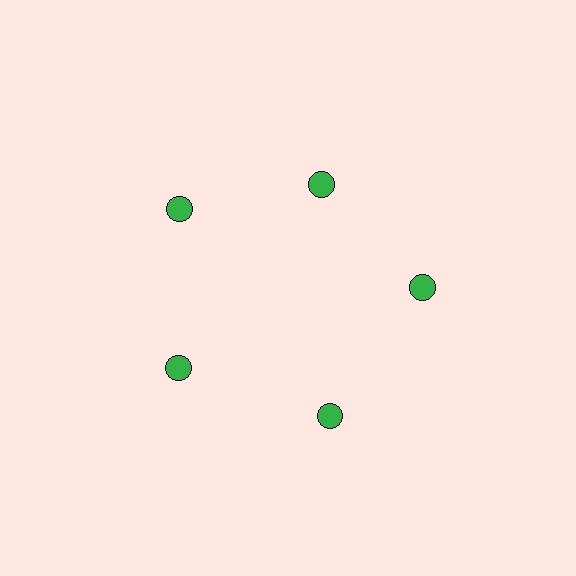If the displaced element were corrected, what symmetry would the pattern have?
It would have 5-fold rotational symmetry — the pattern would map onto itself every 72 degrees.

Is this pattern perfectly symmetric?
No. The 5 green circles are arranged in a ring, but one element near the 1 o'clock position is pulled inward toward the center, breaking the 5-fold rotational symmetry.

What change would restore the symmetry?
The symmetry would be restored by moving it outward, back onto the ring so that all 5 circles sit at equal angles and equal distance from the center.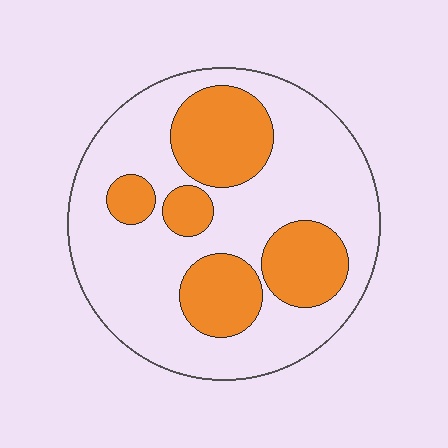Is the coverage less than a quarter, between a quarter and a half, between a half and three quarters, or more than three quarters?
Between a quarter and a half.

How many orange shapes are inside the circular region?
5.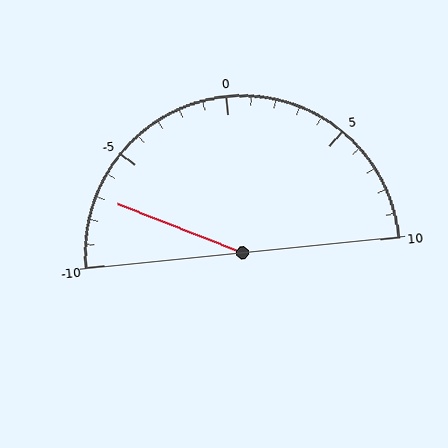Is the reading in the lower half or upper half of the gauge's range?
The reading is in the lower half of the range (-10 to 10).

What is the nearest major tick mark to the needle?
The nearest major tick mark is -5.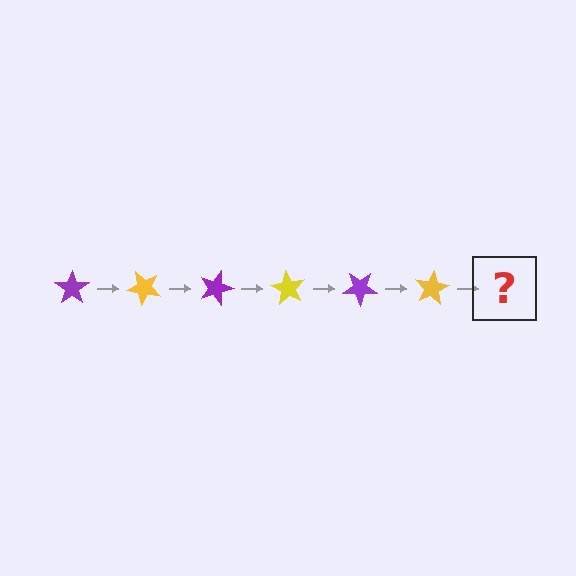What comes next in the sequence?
The next element should be a purple star, rotated 270 degrees from the start.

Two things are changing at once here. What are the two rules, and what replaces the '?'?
The two rules are that it rotates 45 degrees each step and the color cycles through purple and yellow. The '?' should be a purple star, rotated 270 degrees from the start.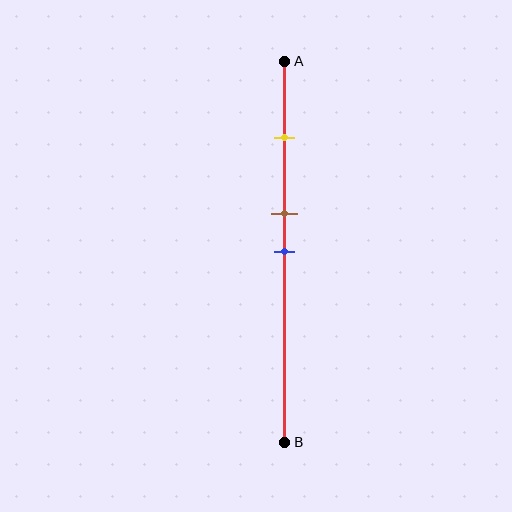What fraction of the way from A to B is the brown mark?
The brown mark is approximately 40% (0.4) of the way from A to B.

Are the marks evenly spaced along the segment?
No, the marks are not evenly spaced.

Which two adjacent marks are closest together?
The brown and blue marks are the closest adjacent pair.